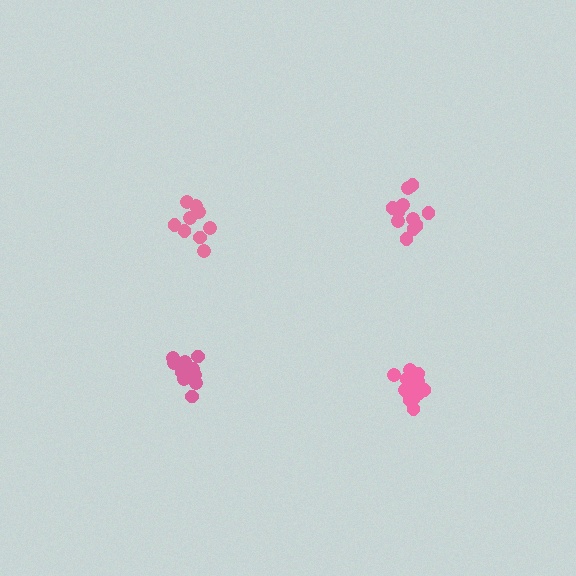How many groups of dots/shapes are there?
There are 4 groups.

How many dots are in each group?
Group 1: 15 dots, Group 2: 13 dots, Group 3: 15 dots, Group 4: 10 dots (53 total).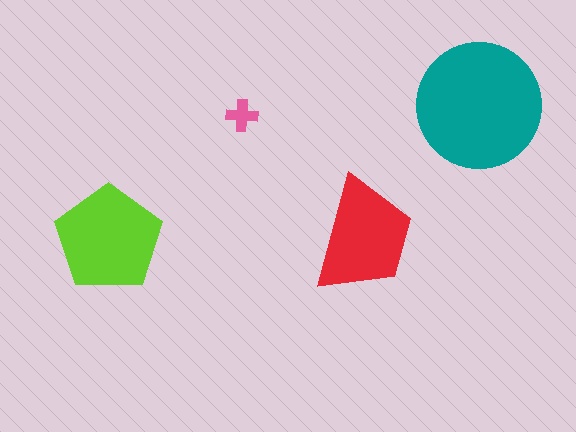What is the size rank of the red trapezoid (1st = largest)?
3rd.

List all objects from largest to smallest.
The teal circle, the lime pentagon, the red trapezoid, the pink cross.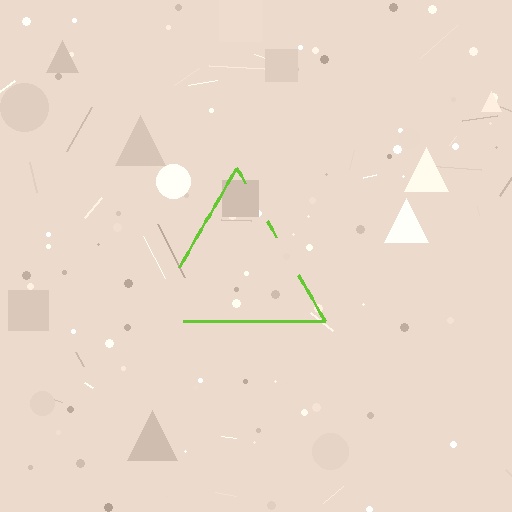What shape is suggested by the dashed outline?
The dashed outline suggests a triangle.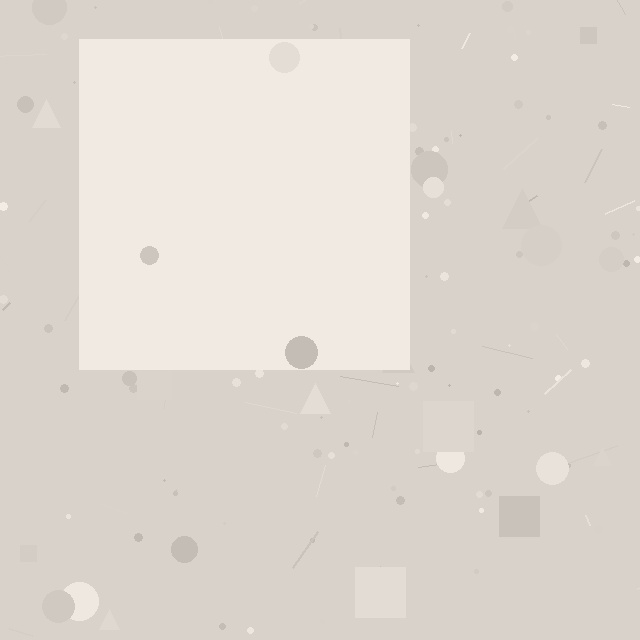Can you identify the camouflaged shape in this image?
The camouflaged shape is a square.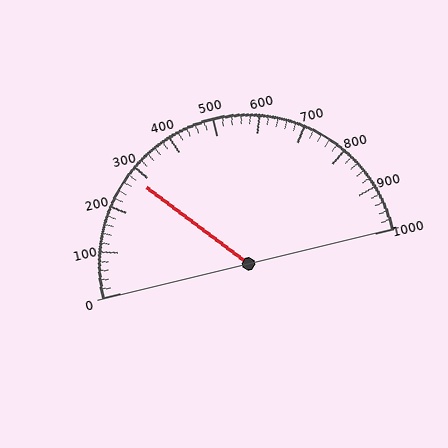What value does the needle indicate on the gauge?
The needle indicates approximately 280.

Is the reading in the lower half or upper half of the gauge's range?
The reading is in the lower half of the range (0 to 1000).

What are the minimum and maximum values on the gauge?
The gauge ranges from 0 to 1000.